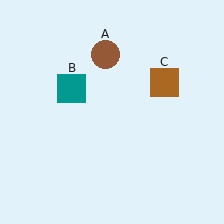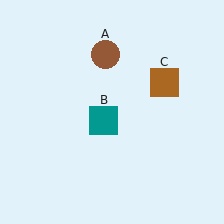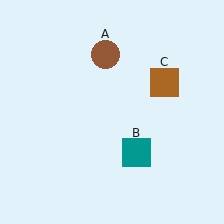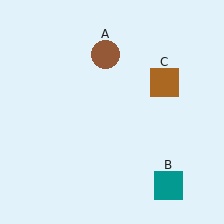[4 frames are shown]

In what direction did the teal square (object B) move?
The teal square (object B) moved down and to the right.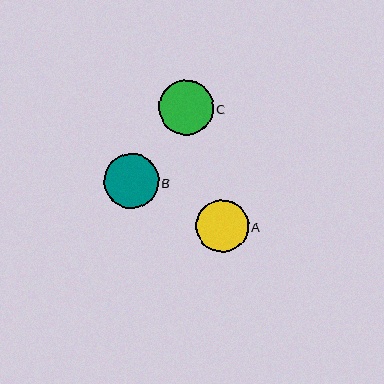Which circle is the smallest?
Circle A is the smallest with a size of approximately 53 pixels.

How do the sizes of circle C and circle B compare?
Circle C and circle B are approximately the same size.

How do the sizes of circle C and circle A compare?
Circle C and circle A are approximately the same size.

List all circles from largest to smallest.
From largest to smallest: C, B, A.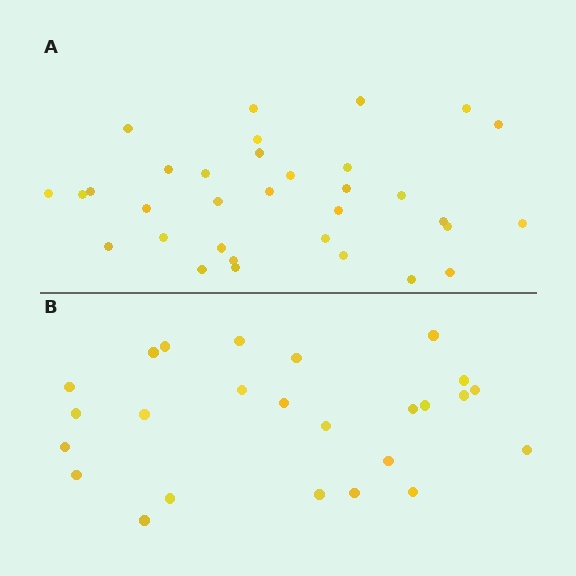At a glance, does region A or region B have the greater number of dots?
Region A (the top region) has more dots.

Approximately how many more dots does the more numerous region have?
Region A has roughly 8 or so more dots than region B.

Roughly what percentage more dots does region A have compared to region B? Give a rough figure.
About 30% more.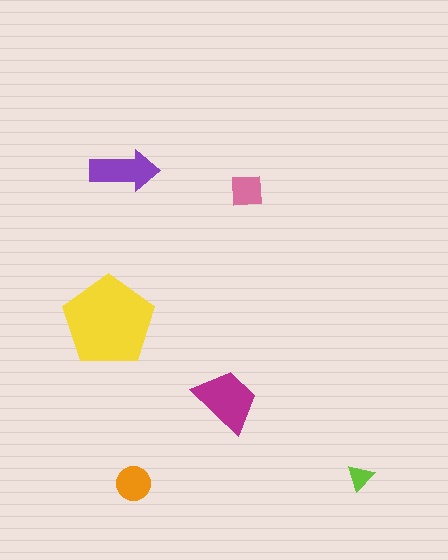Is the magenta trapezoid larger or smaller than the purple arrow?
Larger.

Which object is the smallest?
The lime triangle.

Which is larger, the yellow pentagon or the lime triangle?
The yellow pentagon.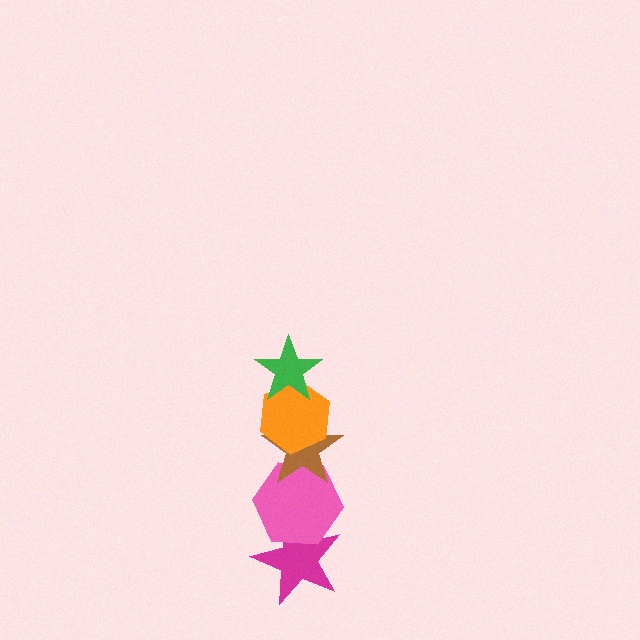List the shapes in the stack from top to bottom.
From top to bottom: the green star, the orange hexagon, the brown star, the pink hexagon, the magenta star.